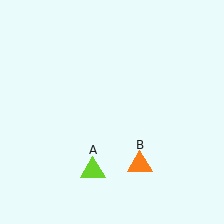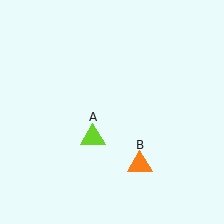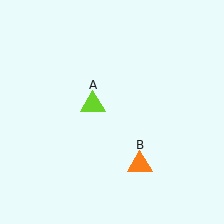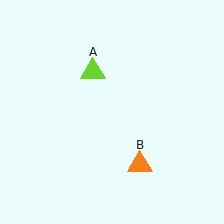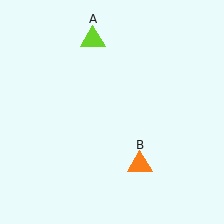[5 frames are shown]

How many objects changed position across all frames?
1 object changed position: lime triangle (object A).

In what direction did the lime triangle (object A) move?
The lime triangle (object A) moved up.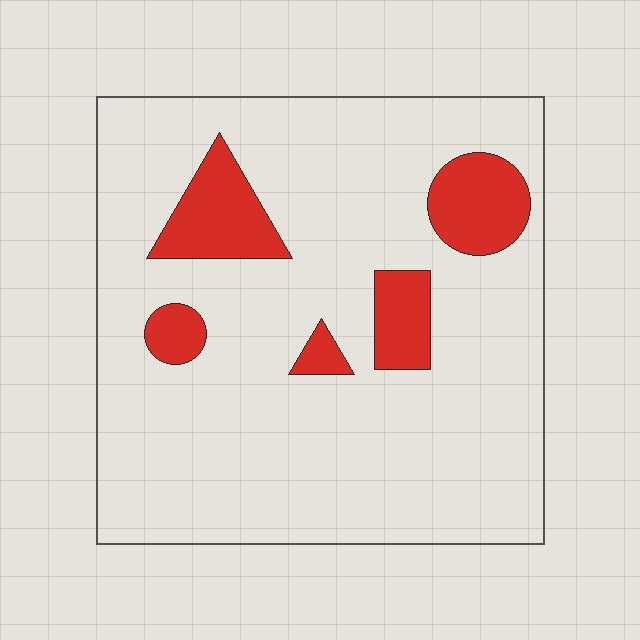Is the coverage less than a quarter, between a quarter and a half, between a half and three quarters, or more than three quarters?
Less than a quarter.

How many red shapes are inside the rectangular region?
5.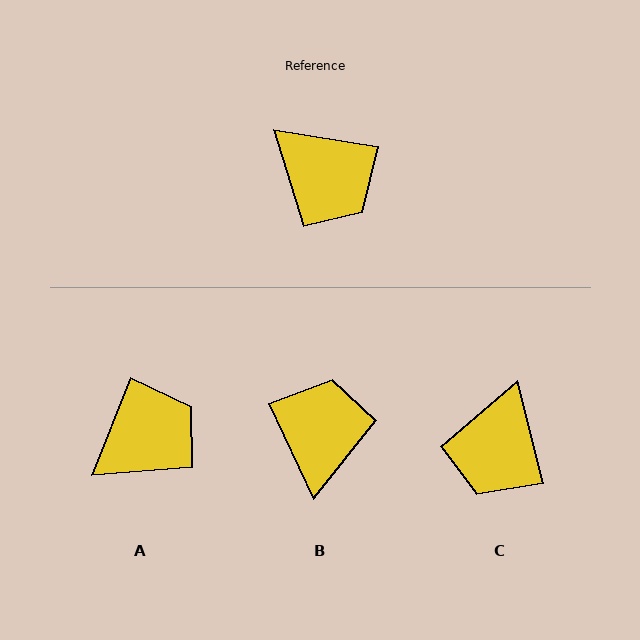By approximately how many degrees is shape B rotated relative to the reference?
Approximately 124 degrees counter-clockwise.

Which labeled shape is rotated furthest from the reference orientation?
B, about 124 degrees away.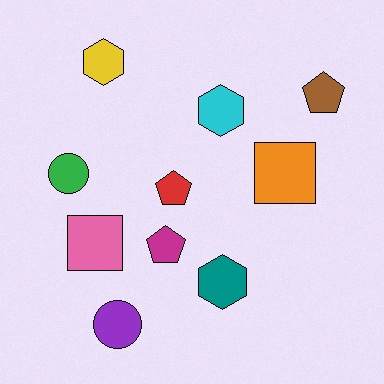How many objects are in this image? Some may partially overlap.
There are 10 objects.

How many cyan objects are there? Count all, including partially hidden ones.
There is 1 cyan object.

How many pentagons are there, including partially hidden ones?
There are 3 pentagons.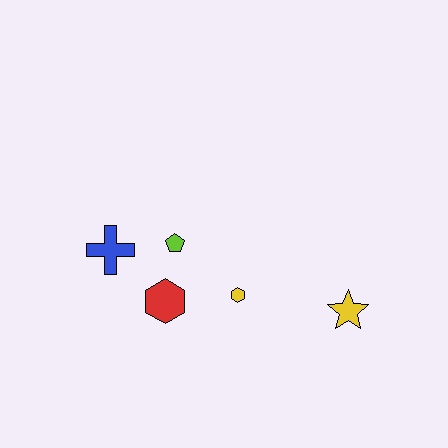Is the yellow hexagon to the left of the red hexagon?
No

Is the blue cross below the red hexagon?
No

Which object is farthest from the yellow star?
The blue cross is farthest from the yellow star.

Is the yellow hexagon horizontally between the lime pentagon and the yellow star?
Yes